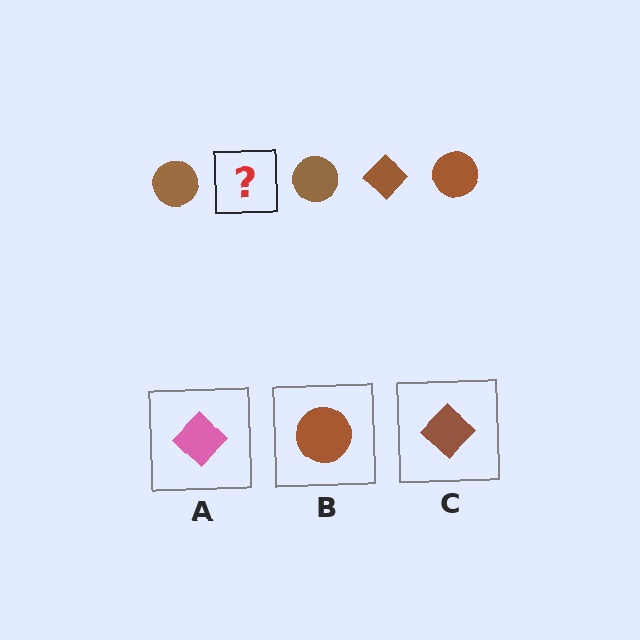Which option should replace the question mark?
Option C.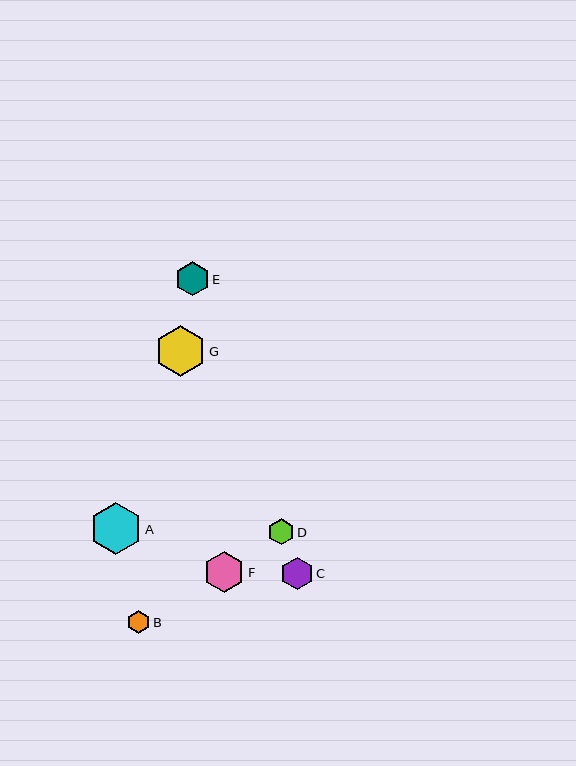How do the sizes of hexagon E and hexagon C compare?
Hexagon E and hexagon C are approximately the same size.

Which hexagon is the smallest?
Hexagon B is the smallest with a size of approximately 23 pixels.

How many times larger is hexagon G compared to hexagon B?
Hexagon G is approximately 2.2 times the size of hexagon B.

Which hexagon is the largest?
Hexagon A is the largest with a size of approximately 52 pixels.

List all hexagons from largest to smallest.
From largest to smallest: A, G, F, E, C, D, B.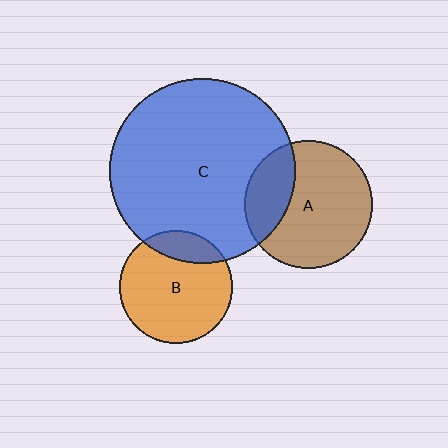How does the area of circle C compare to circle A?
Approximately 2.1 times.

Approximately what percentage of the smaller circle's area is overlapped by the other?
Approximately 15%.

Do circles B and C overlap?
Yes.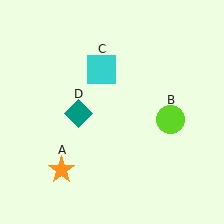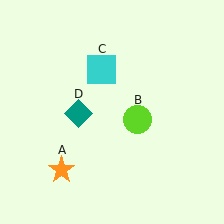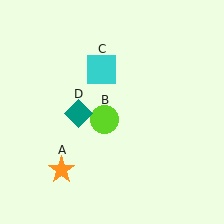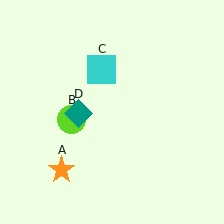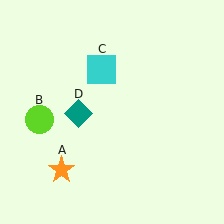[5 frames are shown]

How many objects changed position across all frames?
1 object changed position: lime circle (object B).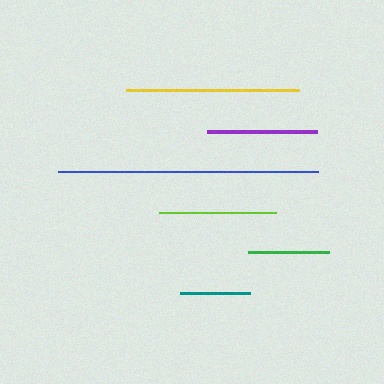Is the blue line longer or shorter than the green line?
The blue line is longer than the green line.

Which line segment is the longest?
The blue line is the longest at approximately 260 pixels.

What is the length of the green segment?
The green segment is approximately 80 pixels long.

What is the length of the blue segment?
The blue segment is approximately 260 pixels long.